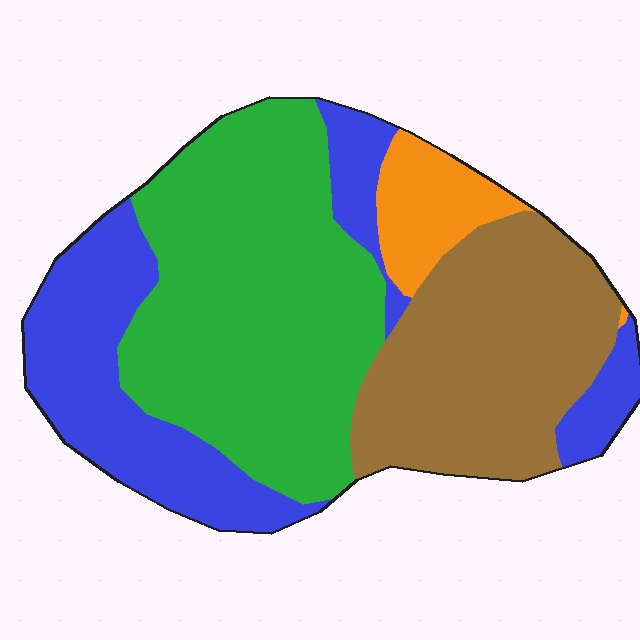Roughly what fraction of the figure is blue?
Blue covers roughly 25% of the figure.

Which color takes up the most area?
Green, at roughly 40%.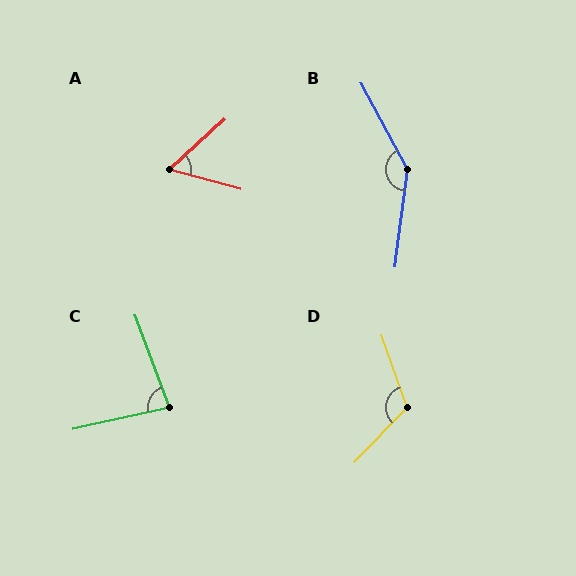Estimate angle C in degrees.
Approximately 82 degrees.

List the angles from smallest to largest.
A (58°), C (82°), D (117°), B (145°).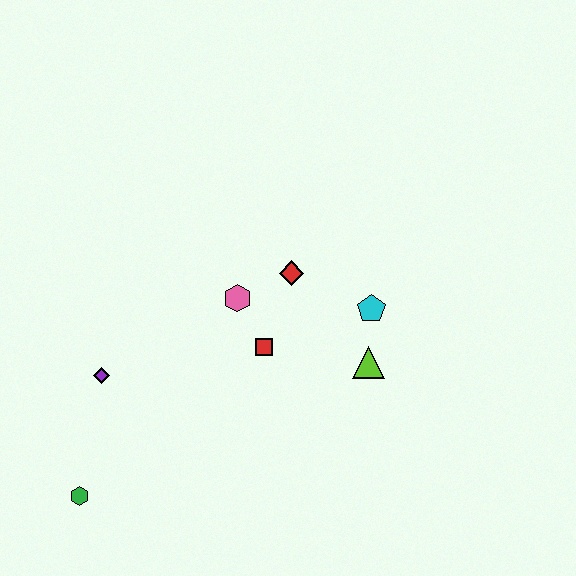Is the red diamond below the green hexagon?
No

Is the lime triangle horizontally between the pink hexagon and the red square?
No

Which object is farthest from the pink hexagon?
The green hexagon is farthest from the pink hexagon.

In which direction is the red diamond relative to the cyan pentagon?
The red diamond is to the left of the cyan pentagon.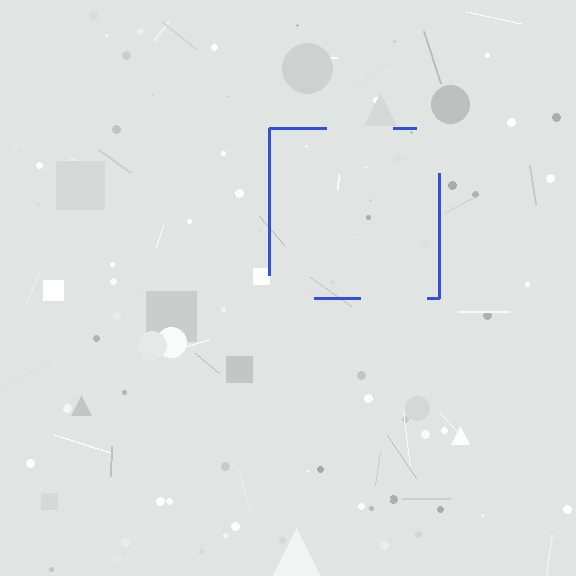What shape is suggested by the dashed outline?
The dashed outline suggests a square.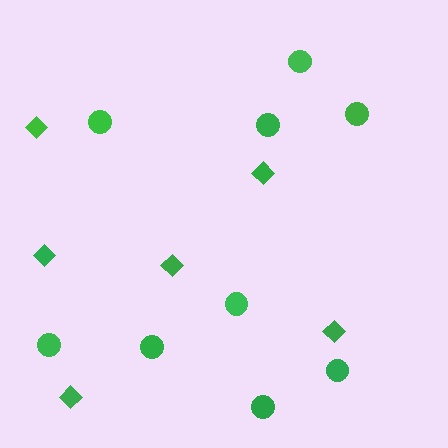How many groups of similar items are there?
There are 2 groups: one group of circles (9) and one group of diamonds (6).